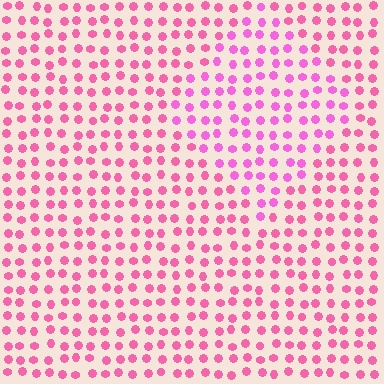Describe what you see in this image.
The image is filled with small pink elements in a uniform arrangement. A diamond-shaped region is visible where the elements are tinted to a slightly different hue, forming a subtle color boundary.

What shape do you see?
I see a diamond.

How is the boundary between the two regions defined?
The boundary is defined purely by a slight shift in hue (about 22 degrees). Spacing, size, and orientation are identical on both sides.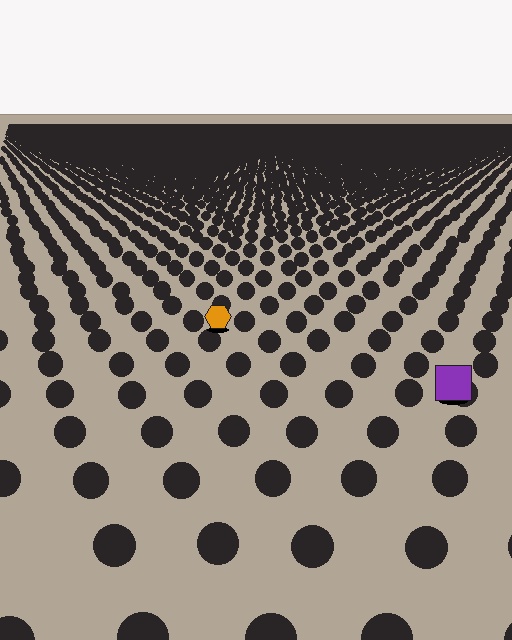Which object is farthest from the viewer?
The orange hexagon is farthest from the viewer. It appears smaller and the ground texture around it is denser.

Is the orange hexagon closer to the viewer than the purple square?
No. The purple square is closer — you can tell from the texture gradient: the ground texture is coarser near it.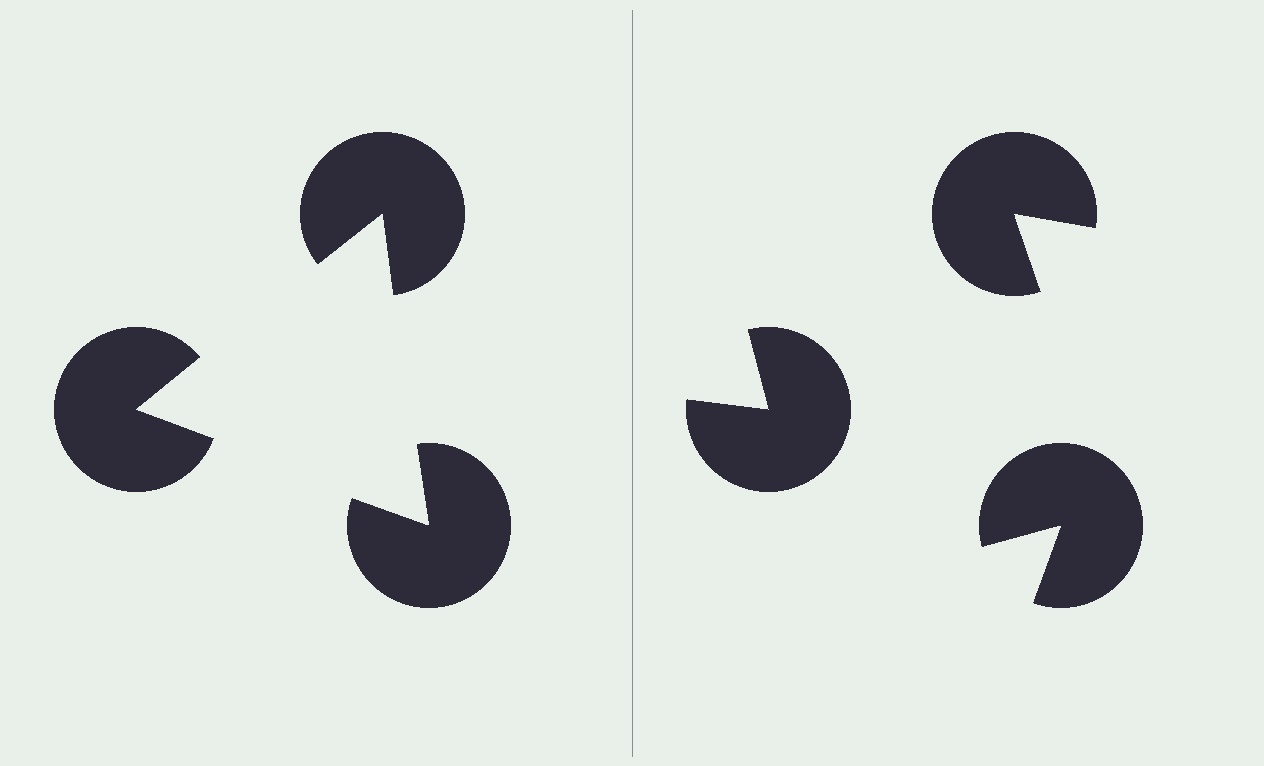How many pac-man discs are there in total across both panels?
6 — 3 on each side.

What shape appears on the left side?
An illusory triangle.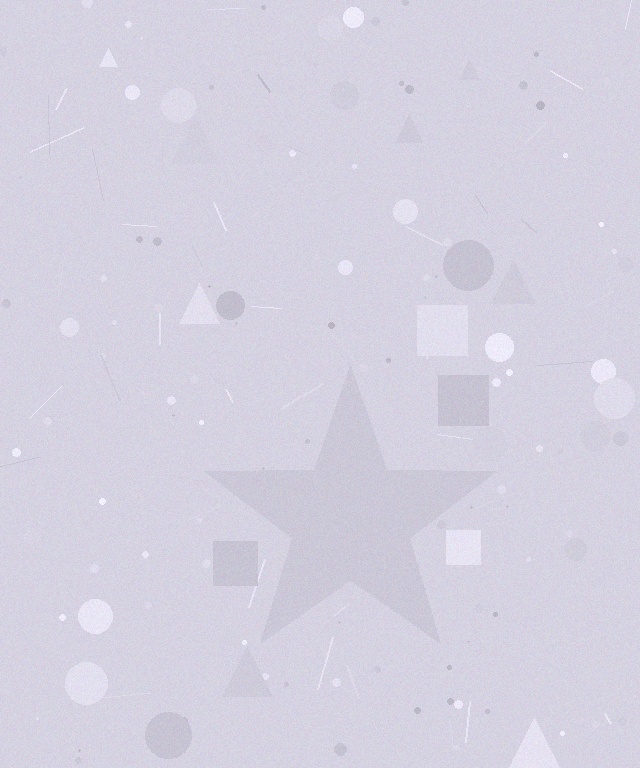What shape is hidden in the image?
A star is hidden in the image.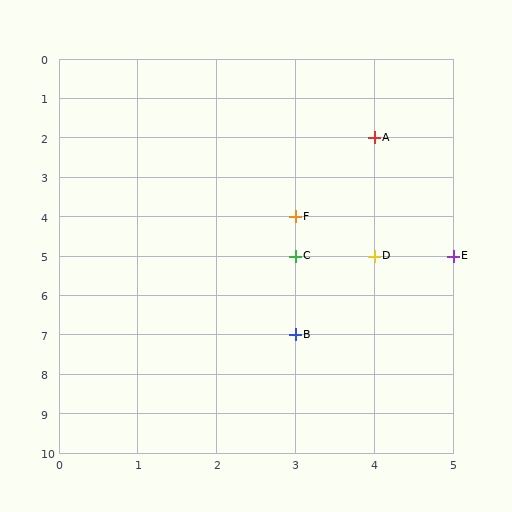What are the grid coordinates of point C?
Point C is at grid coordinates (3, 5).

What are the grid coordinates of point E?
Point E is at grid coordinates (5, 5).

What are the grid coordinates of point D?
Point D is at grid coordinates (4, 5).